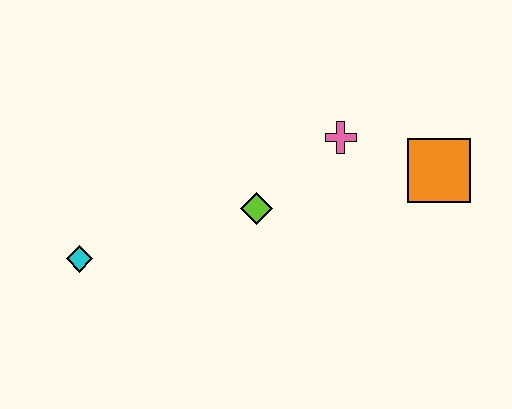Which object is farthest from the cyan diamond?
The orange square is farthest from the cyan diamond.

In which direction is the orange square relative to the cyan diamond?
The orange square is to the right of the cyan diamond.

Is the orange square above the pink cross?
No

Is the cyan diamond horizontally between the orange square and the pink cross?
No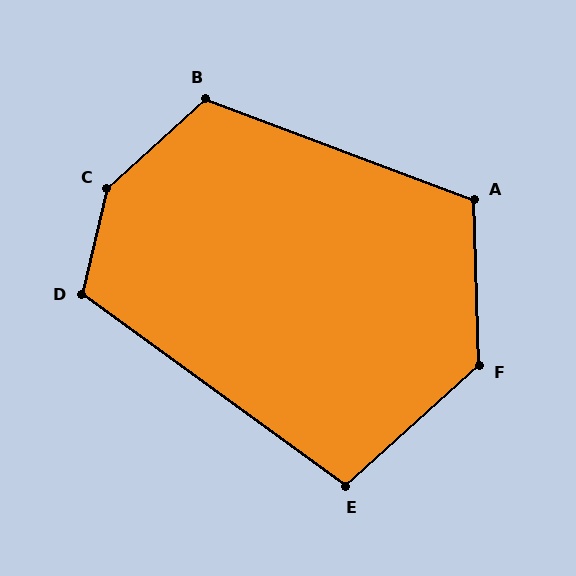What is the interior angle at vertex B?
Approximately 117 degrees (obtuse).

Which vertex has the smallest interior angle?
E, at approximately 102 degrees.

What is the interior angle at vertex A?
Approximately 112 degrees (obtuse).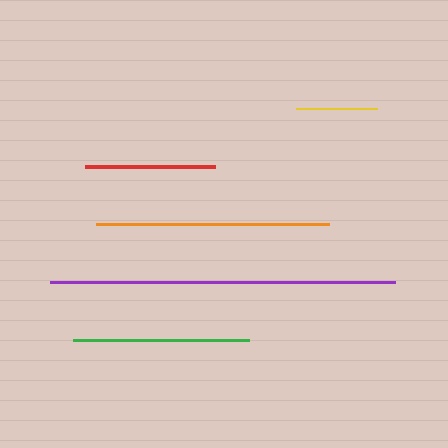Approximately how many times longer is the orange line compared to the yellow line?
The orange line is approximately 2.9 times the length of the yellow line.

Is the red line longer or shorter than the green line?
The green line is longer than the red line.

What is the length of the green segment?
The green segment is approximately 176 pixels long.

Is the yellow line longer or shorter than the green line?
The green line is longer than the yellow line.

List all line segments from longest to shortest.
From longest to shortest: purple, orange, green, red, yellow.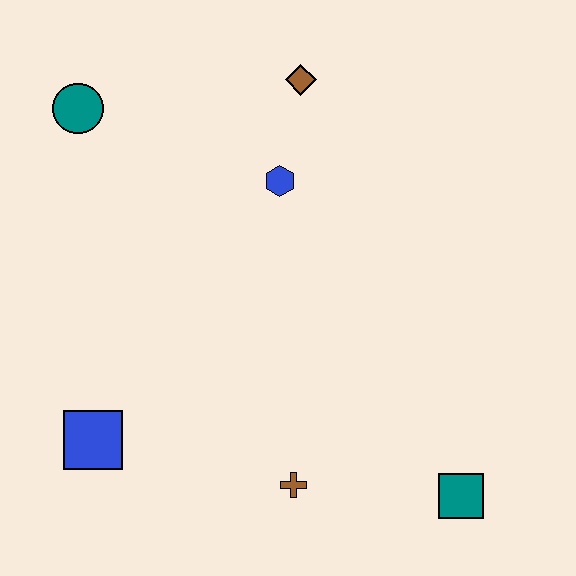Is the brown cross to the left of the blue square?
No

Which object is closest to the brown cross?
The teal square is closest to the brown cross.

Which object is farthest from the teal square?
The teal circle is farthest from the teal square.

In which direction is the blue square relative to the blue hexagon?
The blue square is below the blue hexagon.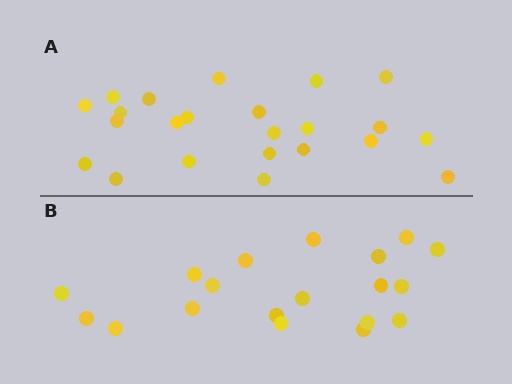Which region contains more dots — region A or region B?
Region A (the top region) has more dots.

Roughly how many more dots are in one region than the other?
Region A has about 4 more dots than region B.